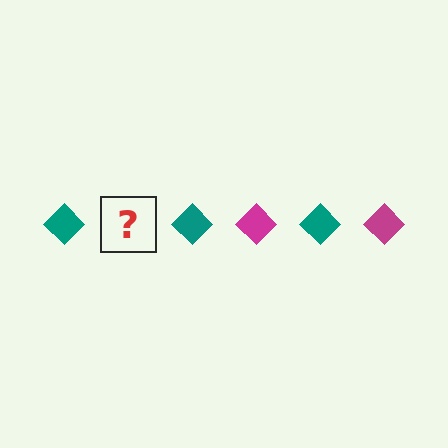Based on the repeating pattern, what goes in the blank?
The blank should be a magenta diamond.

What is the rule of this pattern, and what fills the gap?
The rule is that the pattern cycles through teal, magenta diamonds. The gap should be filled with a magenta diamond.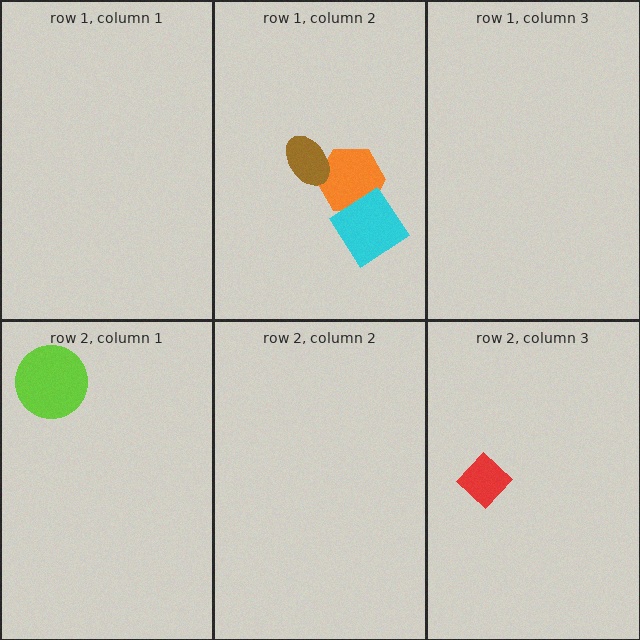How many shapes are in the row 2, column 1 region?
1.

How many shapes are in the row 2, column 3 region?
1.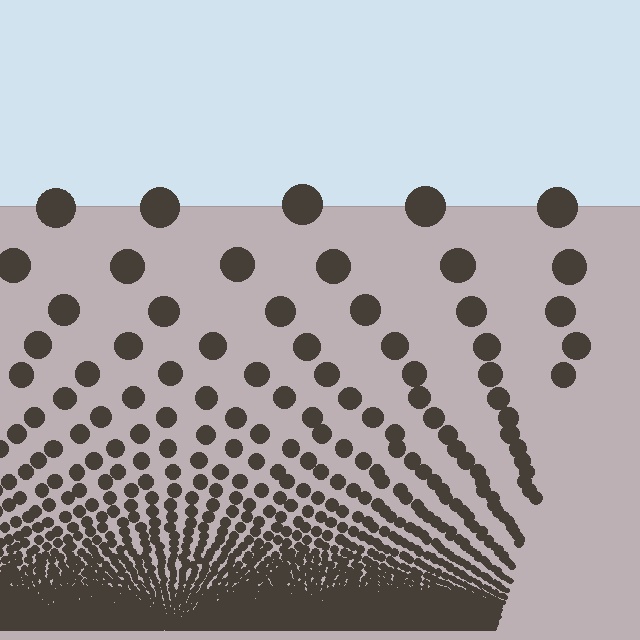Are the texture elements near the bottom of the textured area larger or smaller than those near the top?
Smaller. The gradient is inverted — elements near the bottom are smaller and denser.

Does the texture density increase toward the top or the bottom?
Density increases toward the bottom.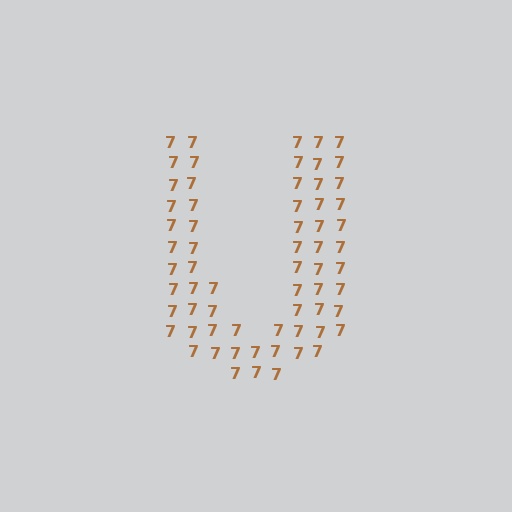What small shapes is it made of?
It is made of small digit 7's.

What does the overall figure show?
The overall figure shows the letter U.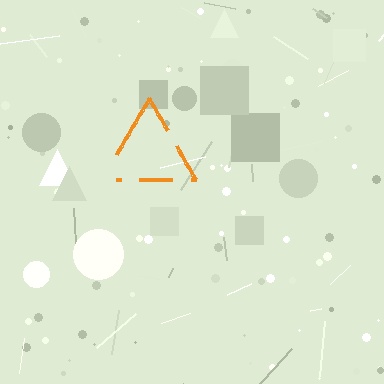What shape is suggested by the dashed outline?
The dashed outline suggests a triangle.